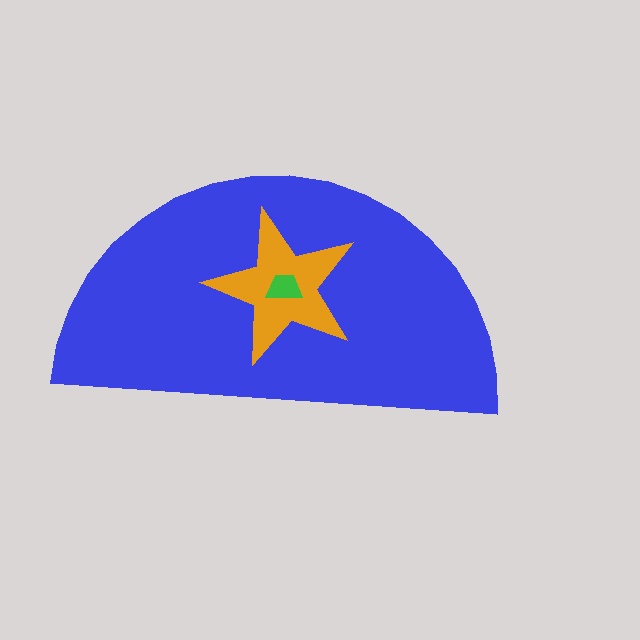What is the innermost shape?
The green trapezoid.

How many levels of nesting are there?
3.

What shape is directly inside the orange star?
The green trapezoid.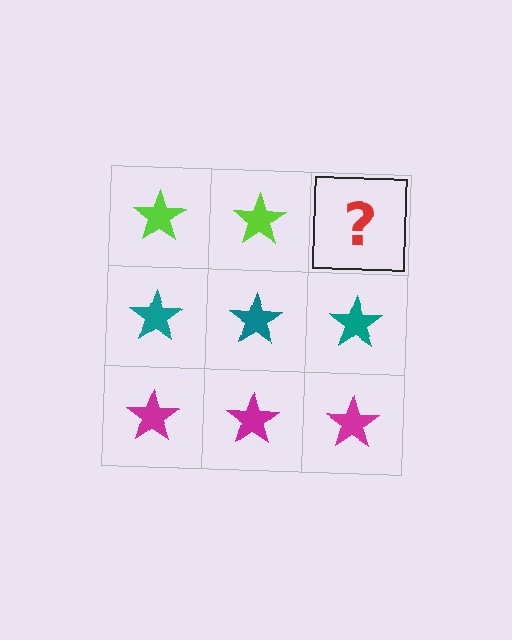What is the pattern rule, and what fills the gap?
The rule is that each row has a consistent color. The gap should be filled with a lime star.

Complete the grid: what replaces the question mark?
The question mark should be replaced with a lime star.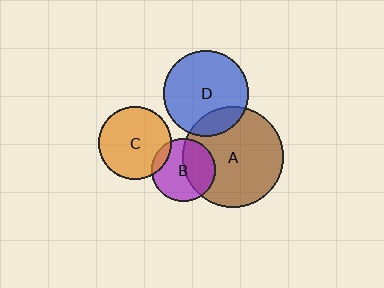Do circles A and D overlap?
Yes.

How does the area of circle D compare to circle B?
Approximately 1.8 times.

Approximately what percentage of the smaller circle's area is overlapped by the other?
Approximately 20%.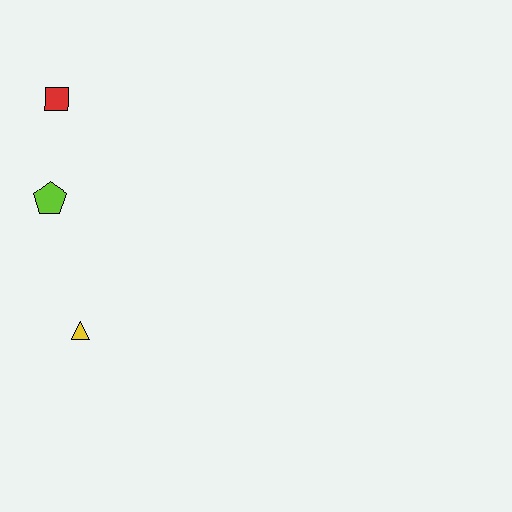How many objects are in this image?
There are 3 objects.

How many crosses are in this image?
There are no crosses.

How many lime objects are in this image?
There is 1 lime object.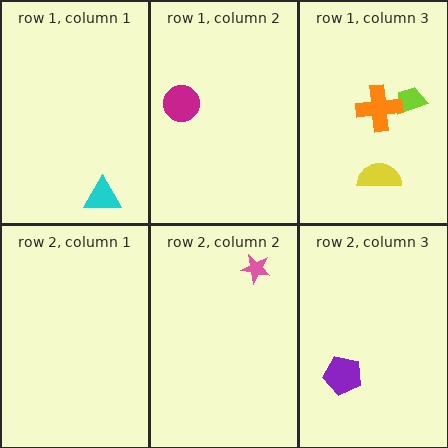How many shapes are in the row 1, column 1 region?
1.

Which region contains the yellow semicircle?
The row 1, column 3 region.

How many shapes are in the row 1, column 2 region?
1.